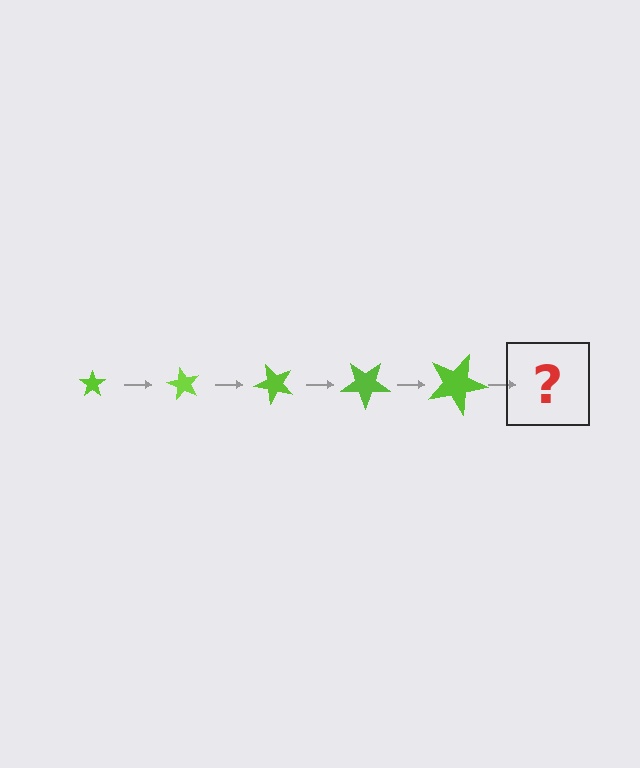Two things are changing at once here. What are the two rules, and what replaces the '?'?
The two rules are that the star grows larger each step and it rotates 60 degrees each step. The '?' should be a star, larger than the previous one and rotated 300 degrees from the start.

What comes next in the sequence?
The next element should be a star, larger than the previous one and rotated 300 degrees from the start.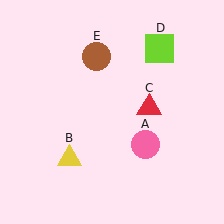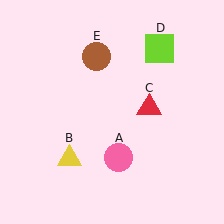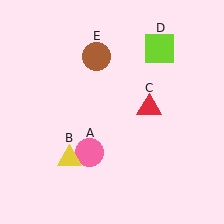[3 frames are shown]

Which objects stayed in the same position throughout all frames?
Yellow triangle (object B) and red triangle (object C) and lime square (object D) and brown circle (object E) remained stationary.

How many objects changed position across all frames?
1 object changed position: pink circle (object A).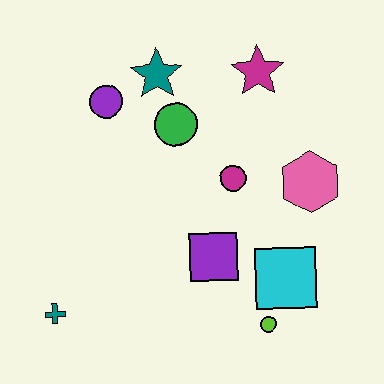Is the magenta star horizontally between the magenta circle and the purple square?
No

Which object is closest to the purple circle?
The teal star is closest to the purple circle.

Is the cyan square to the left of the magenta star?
No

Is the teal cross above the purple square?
No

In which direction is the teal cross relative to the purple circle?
The teal cross is below the purple circle.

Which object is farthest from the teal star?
The lime circle is farthest from the teal star.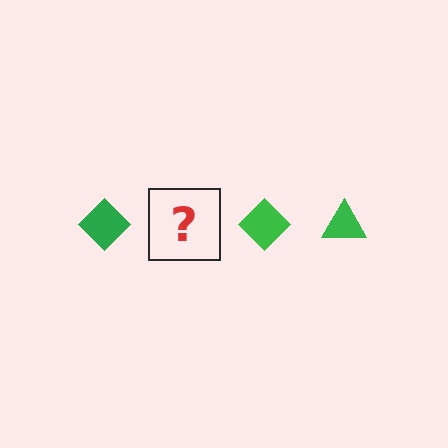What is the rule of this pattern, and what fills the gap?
The rule is that the pattern cycles through diamond, triangle shapes in green. The gap should be filled with a green triangle.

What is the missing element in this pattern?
The missing element is a green triangle.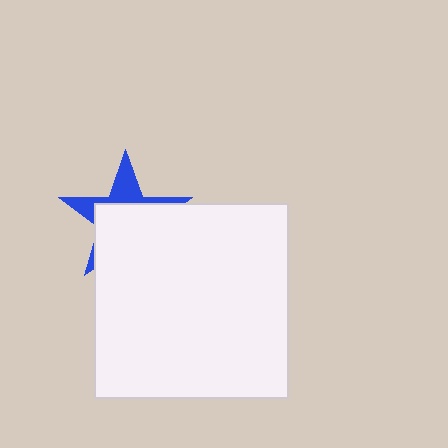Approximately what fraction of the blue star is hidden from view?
Roughly 66% of the blue star is hidden behind the white square.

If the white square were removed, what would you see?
You would see the complete blue star.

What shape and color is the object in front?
The object in front is a white square.